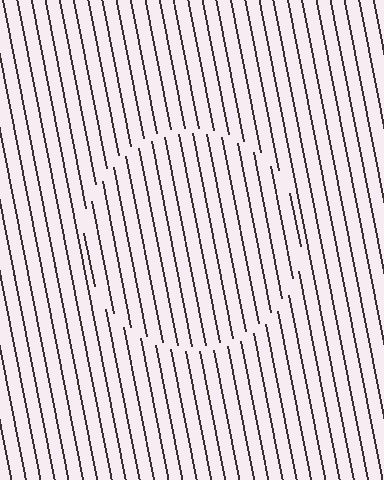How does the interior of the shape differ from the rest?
The interior of the shape contains the same grating, shifted by half a period — the contour is defined by the phase discontinuity where line-ends from the inner and outer gratings abut.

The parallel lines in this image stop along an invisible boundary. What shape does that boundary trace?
An illusory circle. The interior of the shape contains the same grating, shifted by half a period — the contour is defined by the phase discontinuity where line-ends from the inner and outer gratings abut.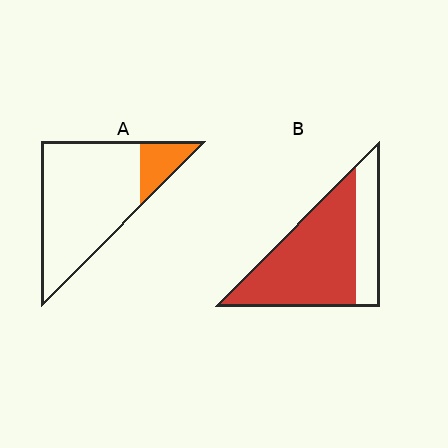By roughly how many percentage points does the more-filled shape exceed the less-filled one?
By roughly 55 percentage points (B over A).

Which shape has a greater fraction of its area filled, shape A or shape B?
Shape B.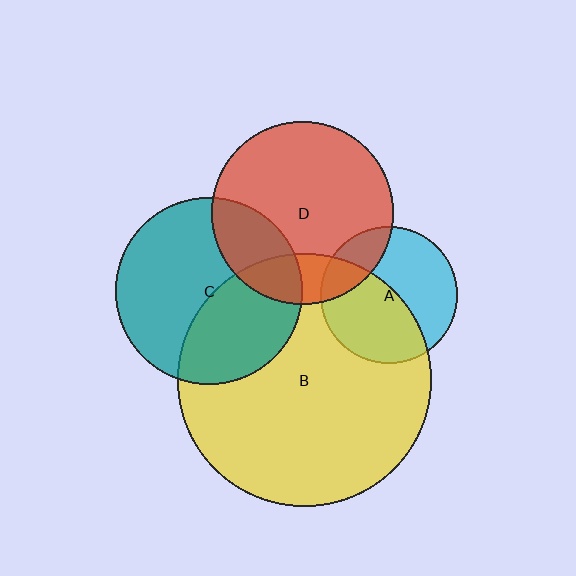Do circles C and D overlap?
Yes.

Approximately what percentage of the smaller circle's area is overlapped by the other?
Approximately 25%.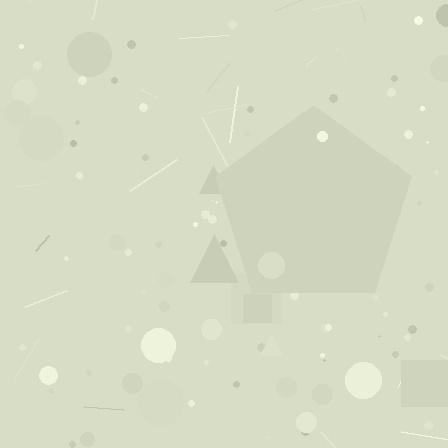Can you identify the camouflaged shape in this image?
The camouflaged shape is a pentagon.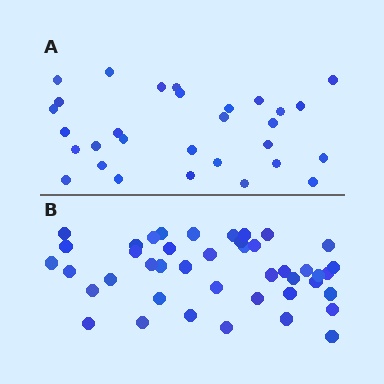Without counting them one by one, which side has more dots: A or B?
Region B (the bottom region) has more dots.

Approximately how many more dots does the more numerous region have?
Region B has approximately 15 more dots than region A.